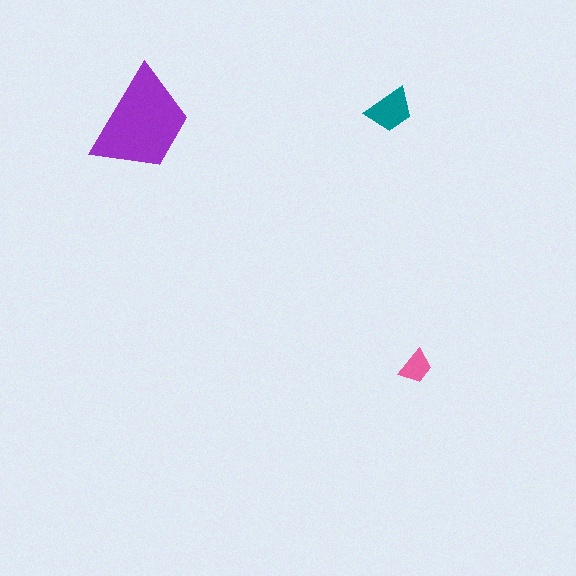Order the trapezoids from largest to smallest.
the purple one, the teal one, the pink one.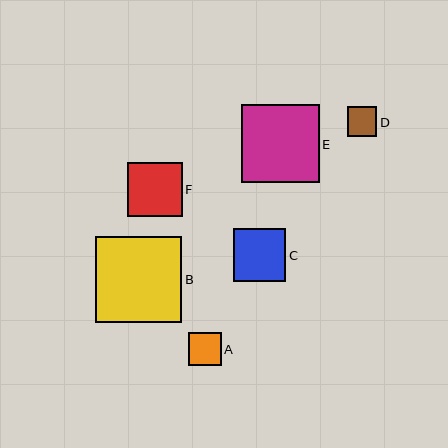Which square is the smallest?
Square D is the smallest with a size of approximately 30 pixels.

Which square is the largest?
Square B is the largest with a size of approximately 86 pixels.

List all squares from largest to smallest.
From largest to smallest: B, E, F, C, A, D.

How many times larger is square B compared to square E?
Square B is approximately 1.1 times the size of square E.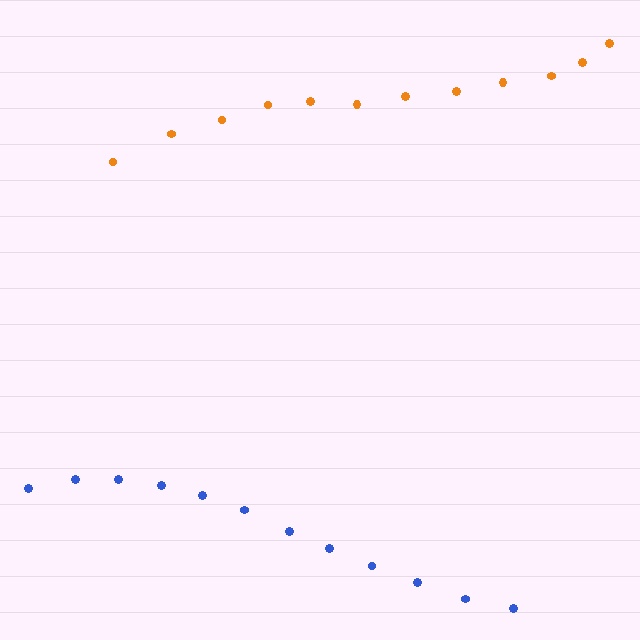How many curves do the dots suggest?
There are 2 distinct paths.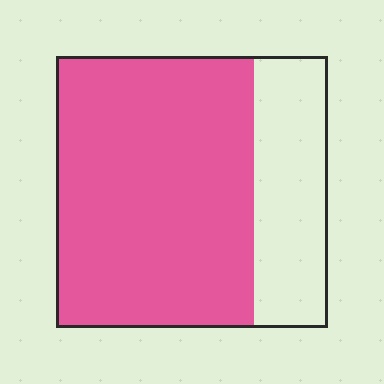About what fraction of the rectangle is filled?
About three quarters (3/4).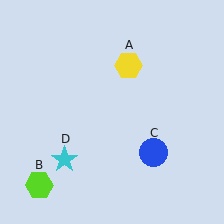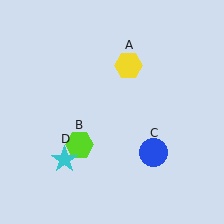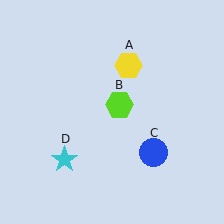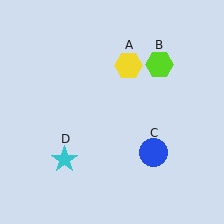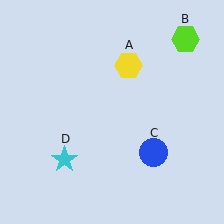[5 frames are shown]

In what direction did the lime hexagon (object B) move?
The lime hexagon (object B) moved up and to the right.